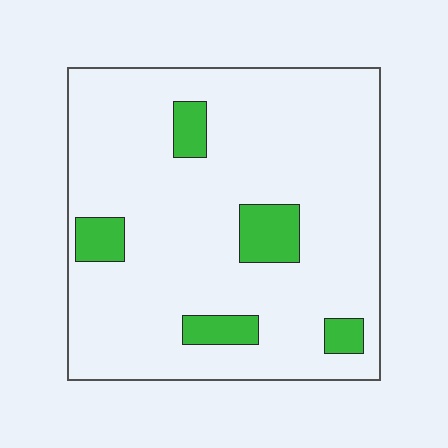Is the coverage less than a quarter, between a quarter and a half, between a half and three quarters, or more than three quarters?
Less than a quarter.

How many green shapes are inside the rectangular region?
5.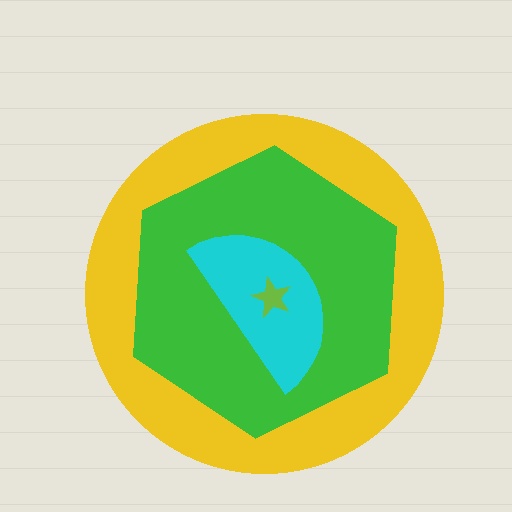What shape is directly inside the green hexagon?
The cyan semicircle.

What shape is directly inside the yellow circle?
The green hexagon.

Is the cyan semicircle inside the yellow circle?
Yes.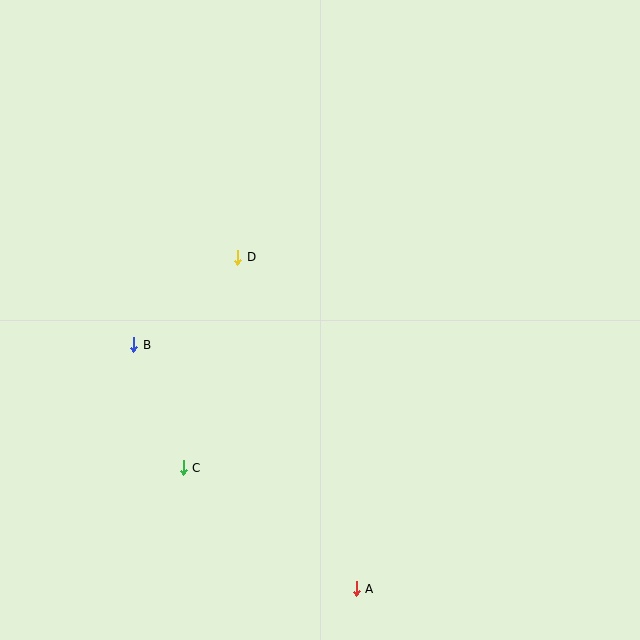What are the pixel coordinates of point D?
Point D is at (238, 257).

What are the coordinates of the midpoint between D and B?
The midpoint between D and B is at (186, 301).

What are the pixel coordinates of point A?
Point A is at (356, 589).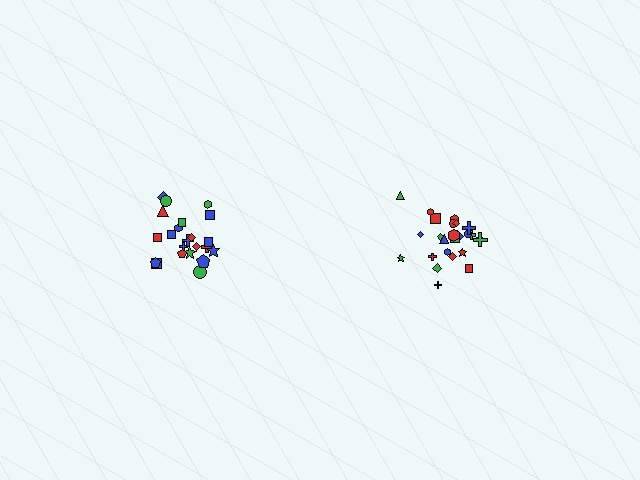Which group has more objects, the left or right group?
The right group.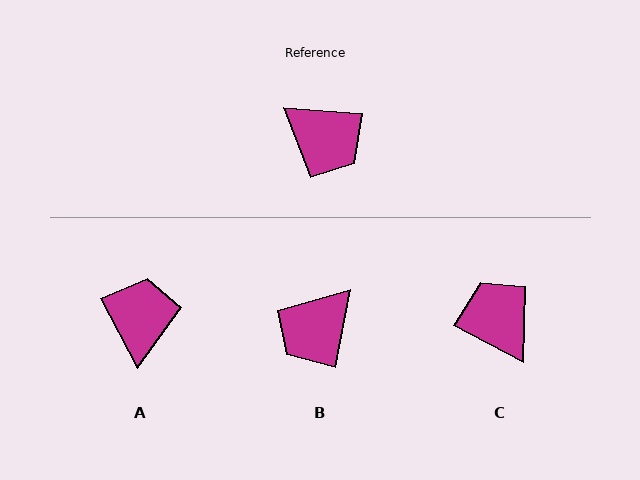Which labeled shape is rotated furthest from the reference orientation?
C, about 157 degrees away.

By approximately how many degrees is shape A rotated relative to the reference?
Approximately 122 degrees counter-clockwise.